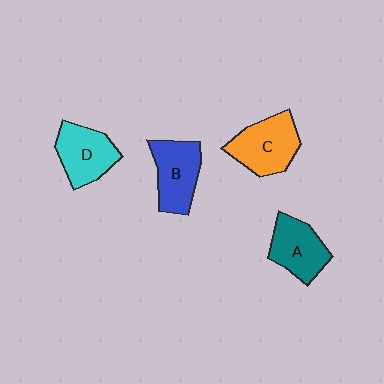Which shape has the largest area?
Shape C (orange).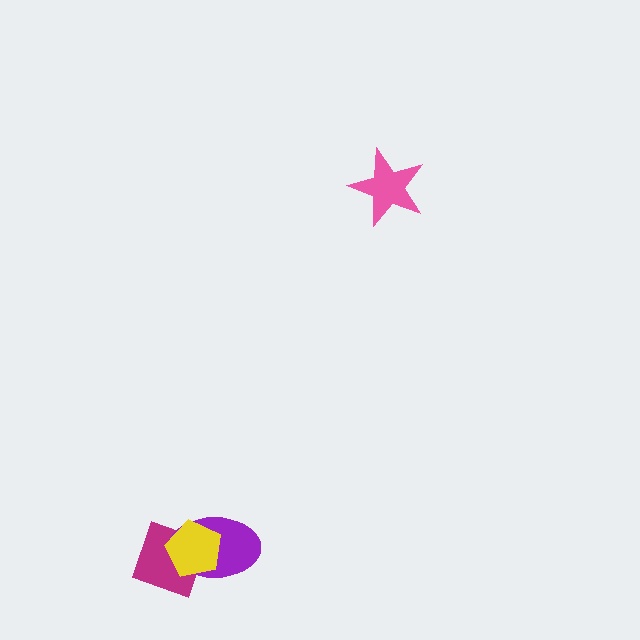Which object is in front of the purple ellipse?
The yellow pentagon is in front of the purple ellipse.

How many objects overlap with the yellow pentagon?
2 objects overlap with the yellow pentagon.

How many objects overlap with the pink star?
0 objects overlap with the pink star.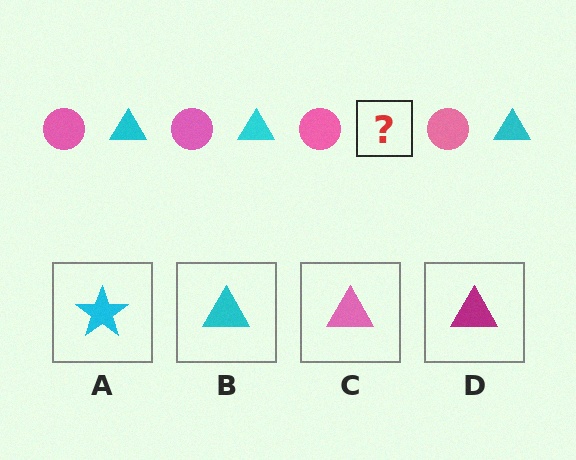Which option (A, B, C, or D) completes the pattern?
B.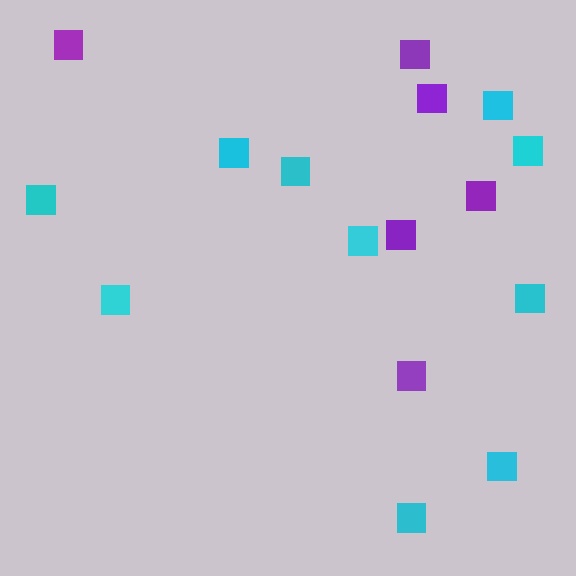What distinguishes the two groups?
There are 2 groups: one group of cyan squares (10) and one group of purple squares (6).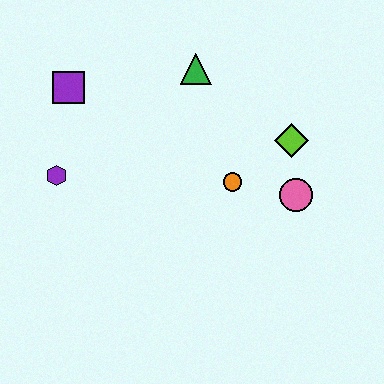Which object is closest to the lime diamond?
The pink circle is closest to the lime diamond.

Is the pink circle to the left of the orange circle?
No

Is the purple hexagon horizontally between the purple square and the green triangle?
No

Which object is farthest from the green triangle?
The purple hexagon is farthest from the green triangle.